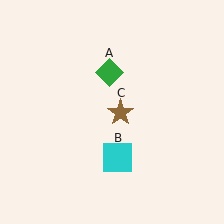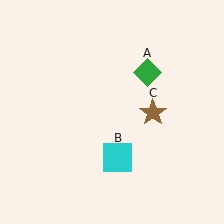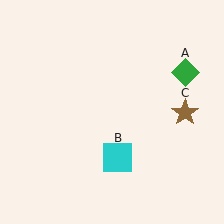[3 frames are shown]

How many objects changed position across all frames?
2 objects changed position: green diamond (object A), brown star (object C).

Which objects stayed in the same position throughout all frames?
Cyan square (object B) remained stationary.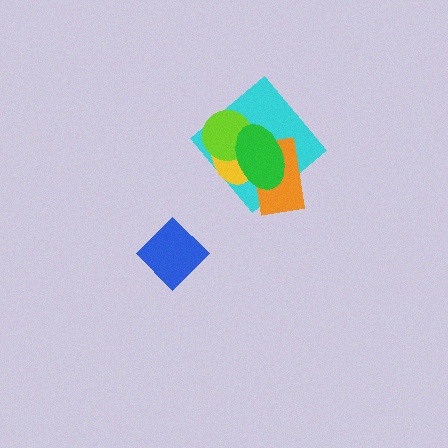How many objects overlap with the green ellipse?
4 objects overlap with the green ellipse.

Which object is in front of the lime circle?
The green ellipse is in front of the lime circle.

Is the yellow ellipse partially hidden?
Yes, it is partially covered by another shape.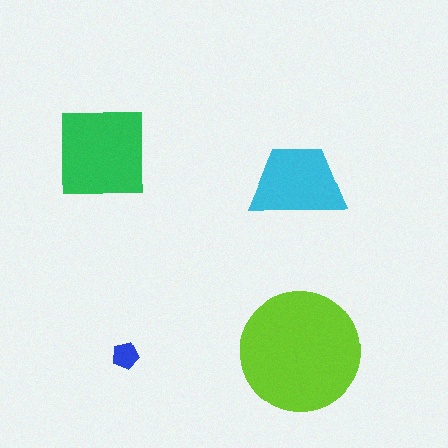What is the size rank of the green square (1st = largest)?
2nd.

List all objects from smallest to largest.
The blue pentagon, the cyan trapezoid, the green square, the lime circle.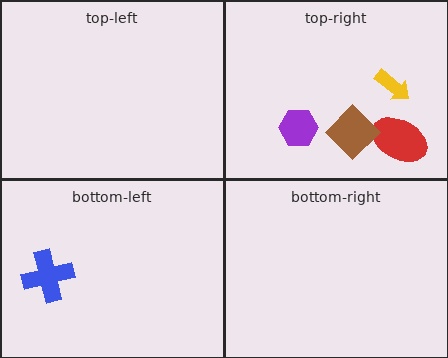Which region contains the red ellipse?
The top-right region.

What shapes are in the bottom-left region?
The blue cross.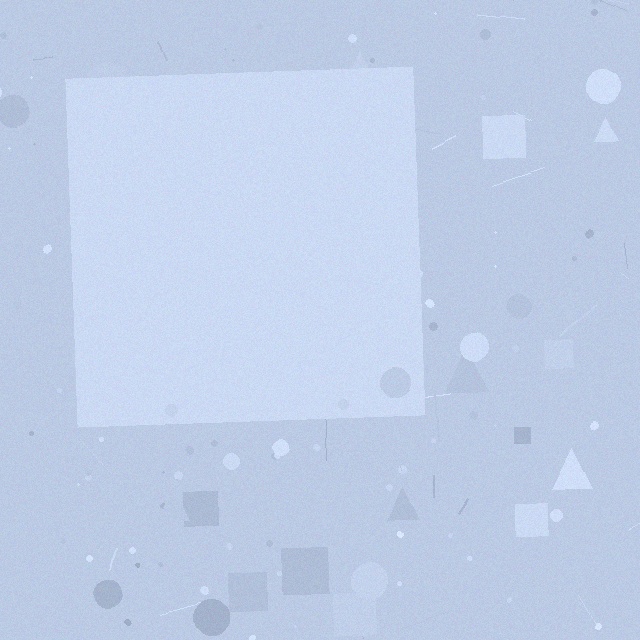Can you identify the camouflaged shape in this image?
The camouflaged shape is a square.